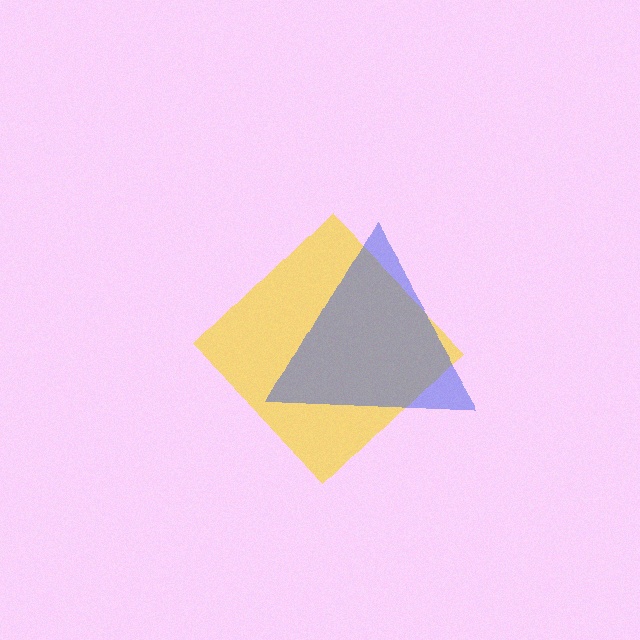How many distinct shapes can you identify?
There are 2 distinct shapes: a yellow diamond, a blue triangle.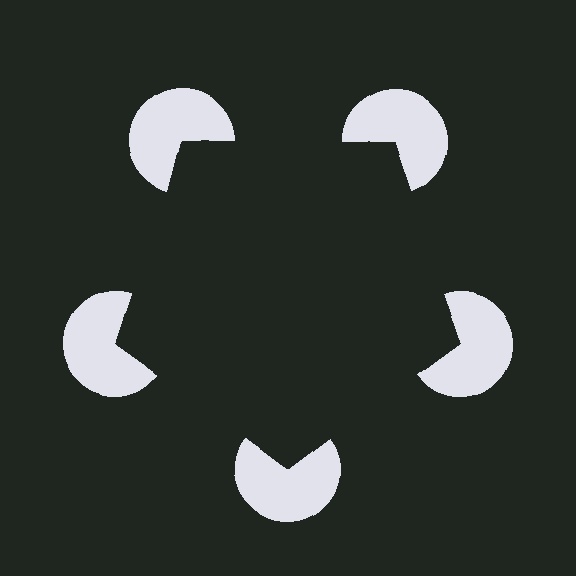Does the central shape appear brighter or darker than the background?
It typically appears slightly darker than the background, even though no actual brightness change is drawn.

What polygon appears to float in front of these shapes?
An illusory pentagon — its edges are inferred from the aligned wedge cuts in the pac-man discs, not physically drawn.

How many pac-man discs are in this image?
There are 5 — one at each vertex of the illusory pentagon.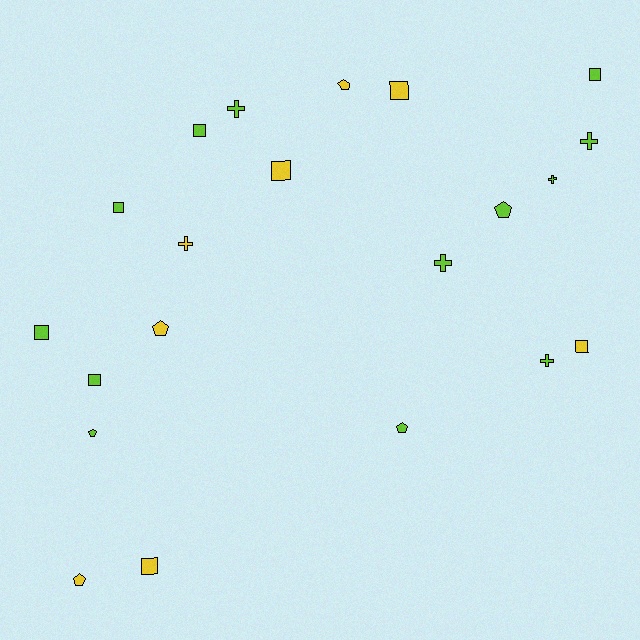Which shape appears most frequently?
Square, with 9 objects.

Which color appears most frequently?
Lime, with 13 objects.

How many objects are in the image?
There are 21 objects.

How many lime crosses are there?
There are 5 lime crosses.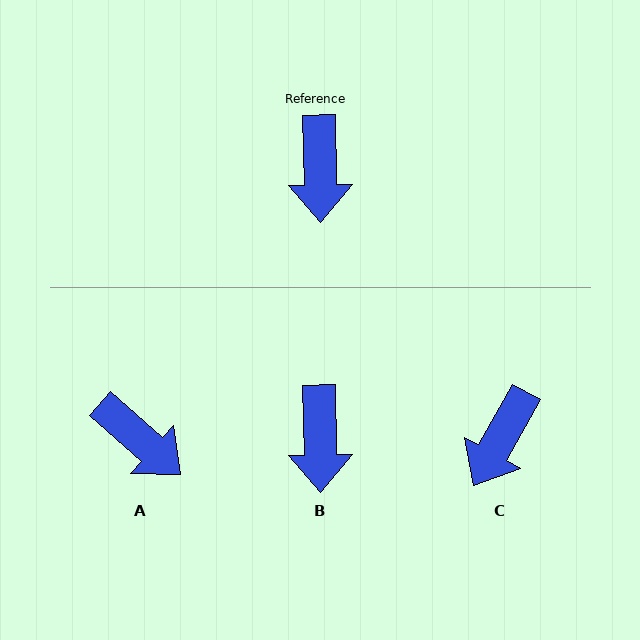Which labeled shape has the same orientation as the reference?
B.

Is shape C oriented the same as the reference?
No, it is off by about 30 degrees.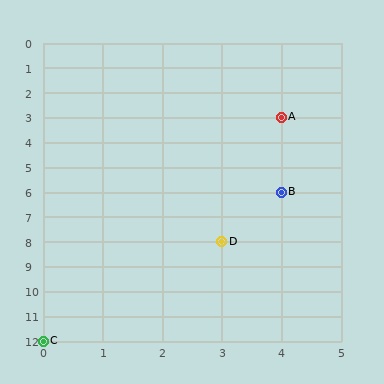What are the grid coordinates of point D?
Point D is at grid coordinates (3, 8).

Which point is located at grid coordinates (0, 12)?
Point C is at (0, 12).